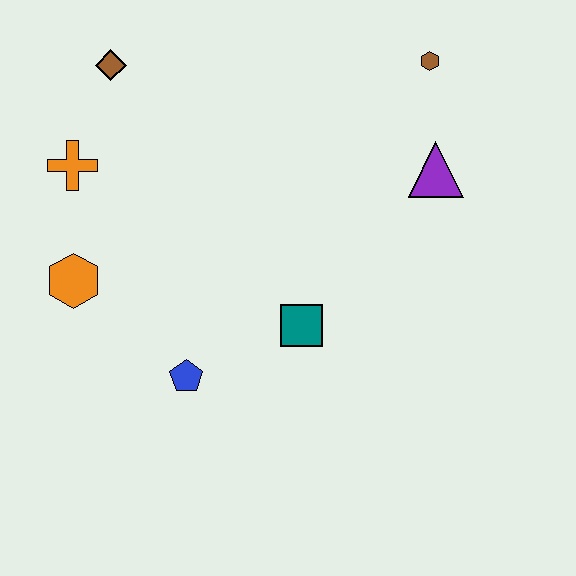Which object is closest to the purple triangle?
The brown hexagon is closest to the purple triangle.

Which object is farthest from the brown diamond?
The purple triangle is farthest from the brown diamond.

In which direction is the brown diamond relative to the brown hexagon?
The brown diamond is to the left of the brown hexagon.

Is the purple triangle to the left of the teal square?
No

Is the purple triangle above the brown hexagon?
No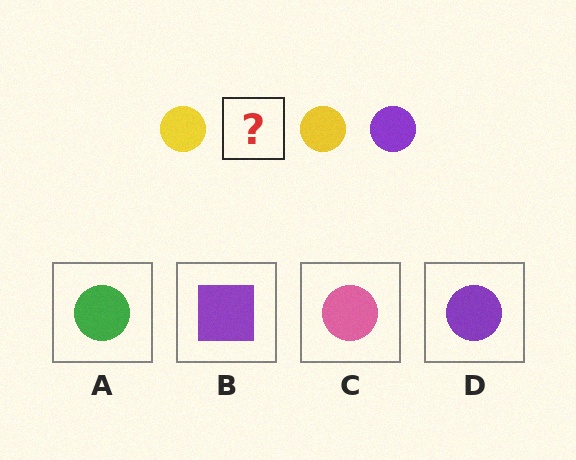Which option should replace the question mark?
Option D.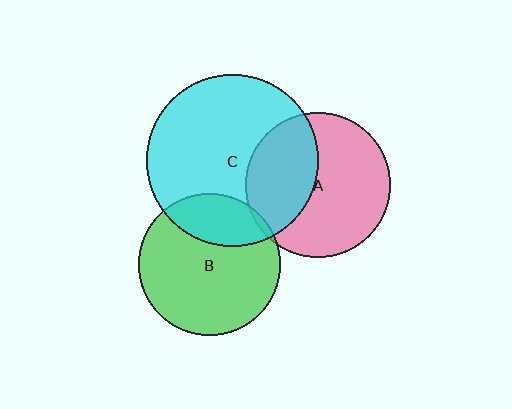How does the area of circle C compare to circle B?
Approximately 1.5 times.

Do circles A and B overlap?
Yes.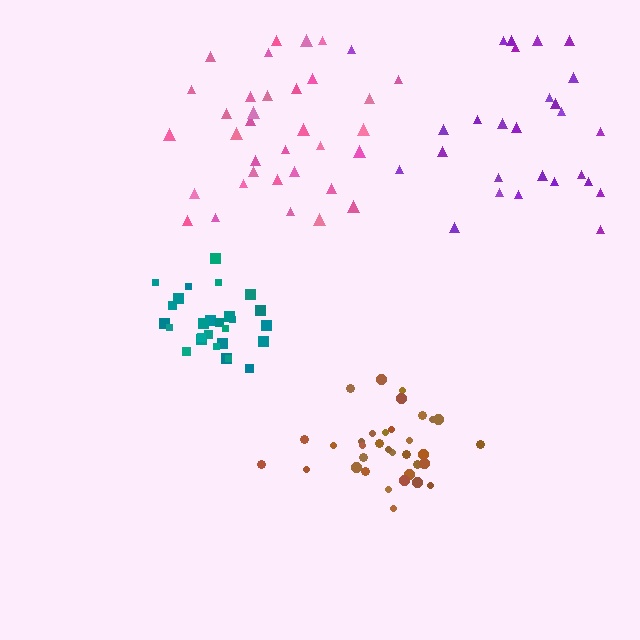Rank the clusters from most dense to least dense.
teal, brown, pink, purple.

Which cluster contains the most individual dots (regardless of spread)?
Pink (34).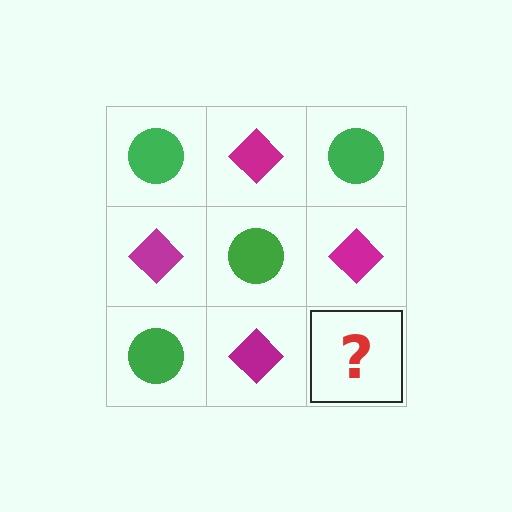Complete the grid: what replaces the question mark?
The question mark should be replaced with a green circle.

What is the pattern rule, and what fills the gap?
The rule is that it alternates green circle and magenta diamond in a checkerboard pattern. The gap should be filled with a green circle.